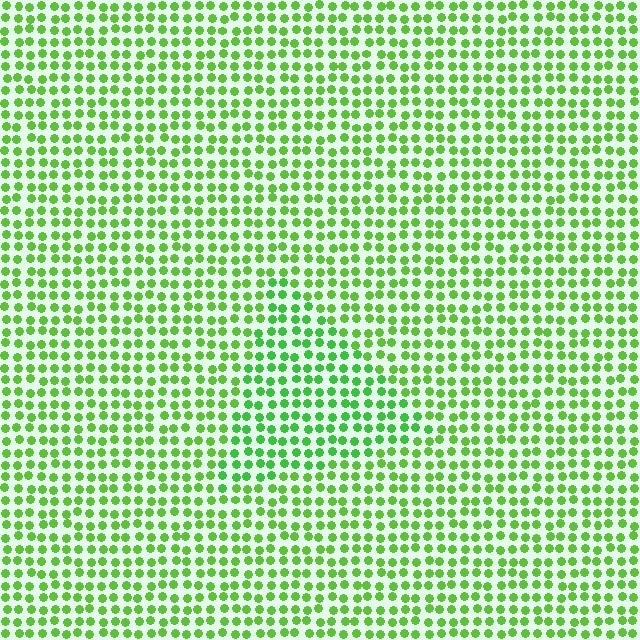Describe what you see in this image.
The image is filled with small lime elements in a uniform arrangement. A triangle-shaped region is visible where the elements are tinted to a slightly different hue, forming a subtle color boundary.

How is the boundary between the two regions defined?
The boundary is defined purely by a slight shift in hue (about 19 degrees). Spacing, size, and orientation are identical on both sides.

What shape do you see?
I see a triangle.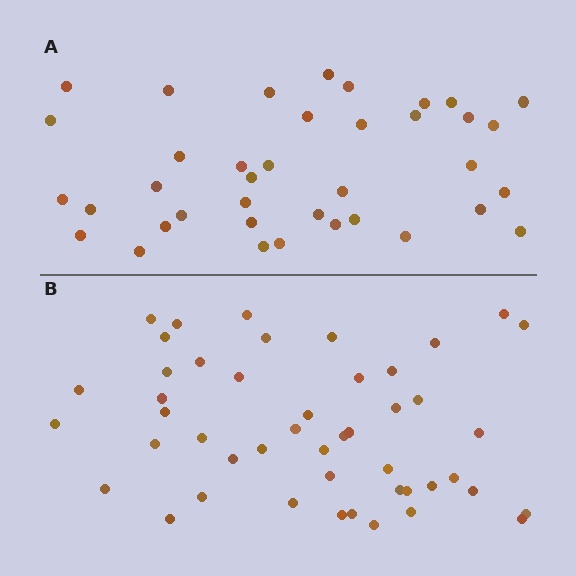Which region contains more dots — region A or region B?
Region B (the bottom region) has more dots.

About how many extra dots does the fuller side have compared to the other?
Region B has roughly 8 or so more dots than region A.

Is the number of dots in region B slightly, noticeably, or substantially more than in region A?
Region B has only slightly more — the two regions are fairly close. The ratio is roughly 1.2 to 1.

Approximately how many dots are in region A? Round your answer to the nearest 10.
About 40 dots. (The exact count is 38, which rounds to 40.)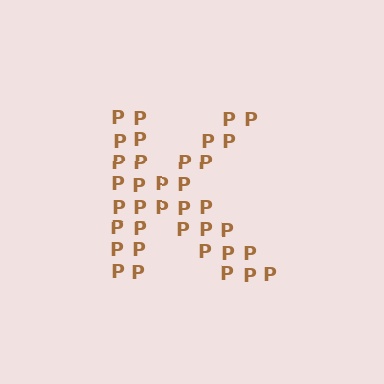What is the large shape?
The large shape is the letter K.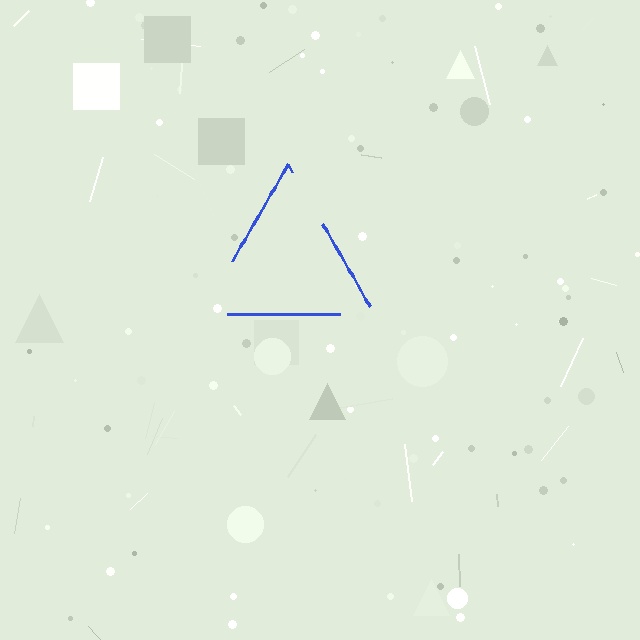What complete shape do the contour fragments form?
The contour fragments form a triangle.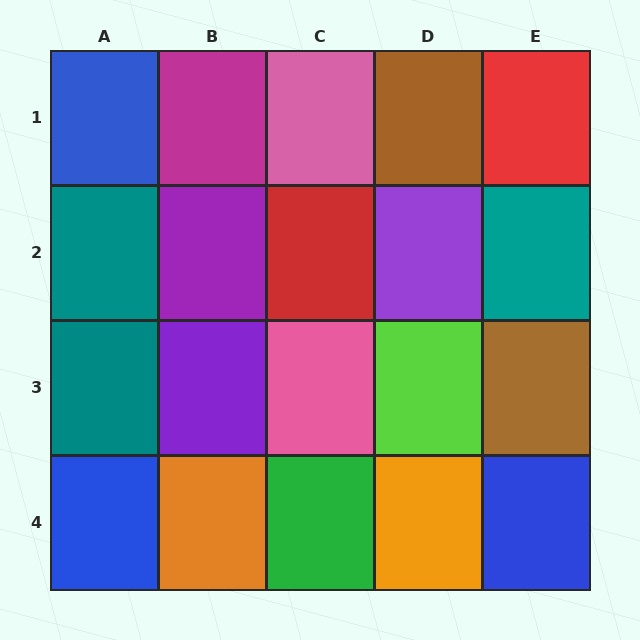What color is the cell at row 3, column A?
Teal.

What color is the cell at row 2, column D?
Purple.